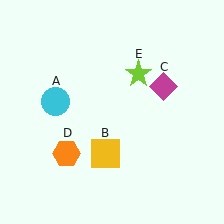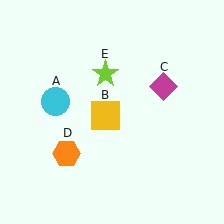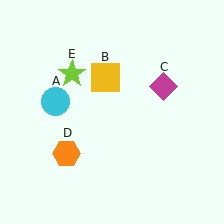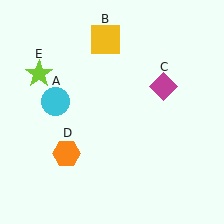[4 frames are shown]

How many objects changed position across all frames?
2 objects changed position: yellow square (object B), lime star (object E).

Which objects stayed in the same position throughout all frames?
Cyan circle (object A) and magenta diamond (object C) and orange hexagon (object D) remained stationary.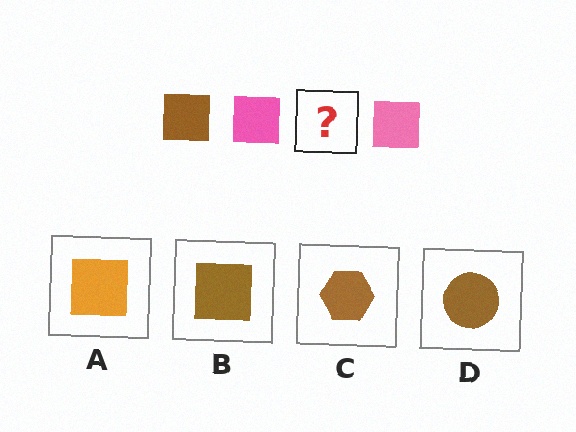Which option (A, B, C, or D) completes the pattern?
B.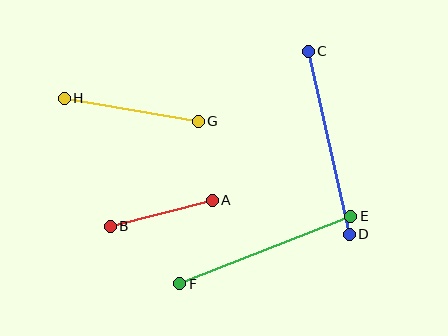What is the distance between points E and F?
The distance is approximately 184 pixels.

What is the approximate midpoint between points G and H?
The midpoint is at approximately (131, 110) pixels.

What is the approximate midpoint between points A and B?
The midpoint is at approximately (161, 213) pixels.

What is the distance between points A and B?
The distance is approximately 105 pixels.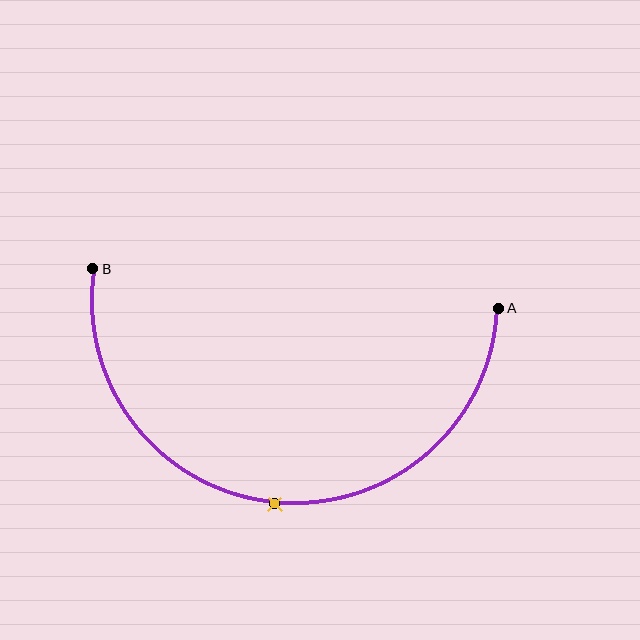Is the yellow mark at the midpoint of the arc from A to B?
Yes. The yellow mark lies on the arc at equal arc-length from both A and B — it is the arc midpoint.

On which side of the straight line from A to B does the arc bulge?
The arc bulges below the straight line connecting A and B.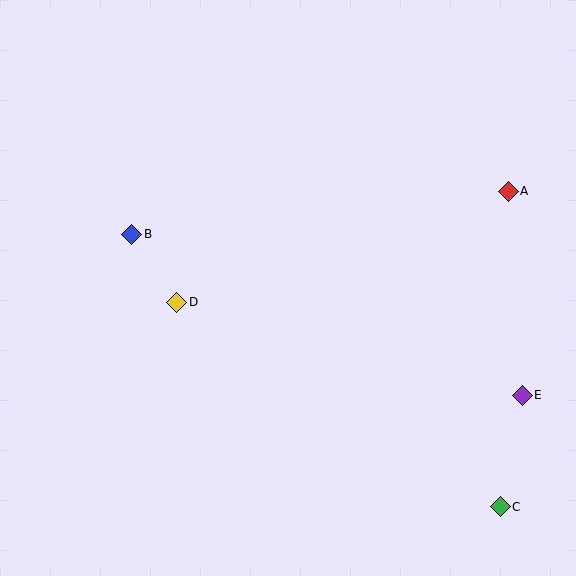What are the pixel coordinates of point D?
Point D is at (177, 302).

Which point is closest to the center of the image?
Point D at (177, 302) is closest to the center.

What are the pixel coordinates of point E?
Point E is at (522, 395).